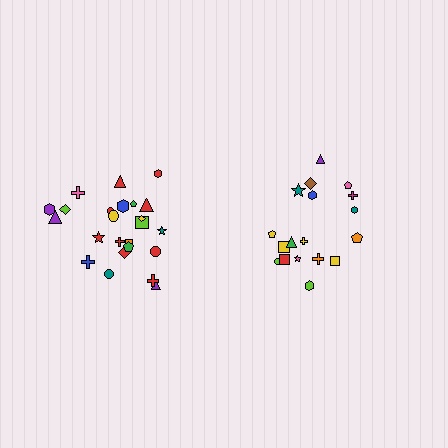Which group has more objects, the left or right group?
The left group.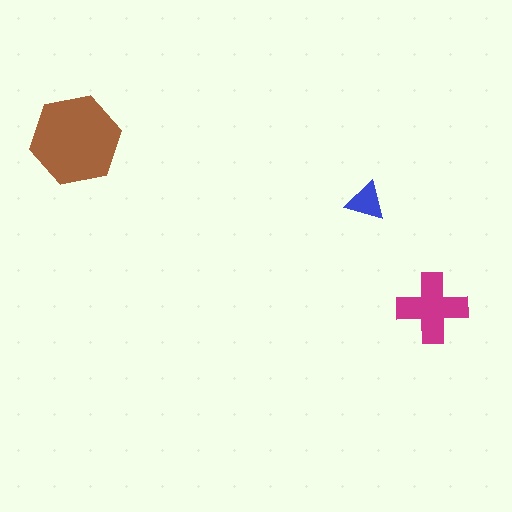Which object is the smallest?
The blue triangle.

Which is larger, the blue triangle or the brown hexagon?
The brown hexagon.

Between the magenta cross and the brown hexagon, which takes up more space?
The brown hexagon.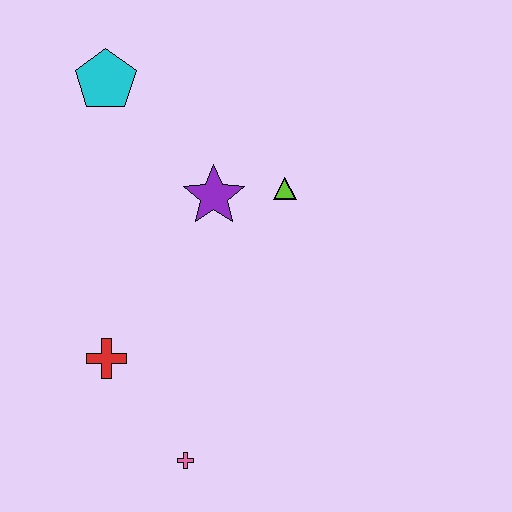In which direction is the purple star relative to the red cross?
The purple star is above the red cross.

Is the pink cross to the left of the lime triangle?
Yes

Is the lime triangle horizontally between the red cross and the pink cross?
No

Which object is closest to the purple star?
The lime triangle is closest to the purple star.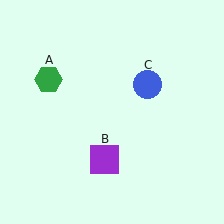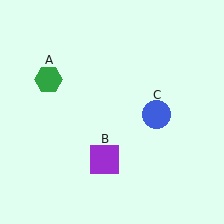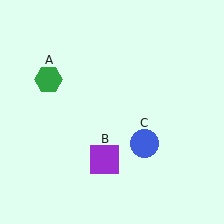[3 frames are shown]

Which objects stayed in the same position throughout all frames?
Green hexagon (object A) and purple square (object B) remained stationary.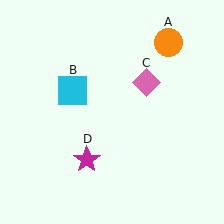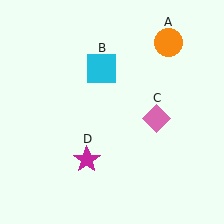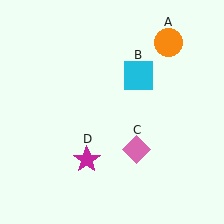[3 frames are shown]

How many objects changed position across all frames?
2 objects changed position: cyan square (object B), pink diamond (object C).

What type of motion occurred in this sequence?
The cyan square (object B), pink diamond (object C) rotated clockwise around the center of the scene.